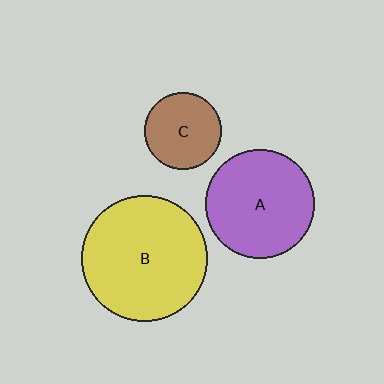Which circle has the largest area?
Circle B (yellow).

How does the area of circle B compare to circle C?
Approximately 2.7 times.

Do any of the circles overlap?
No, none of the circles overlap.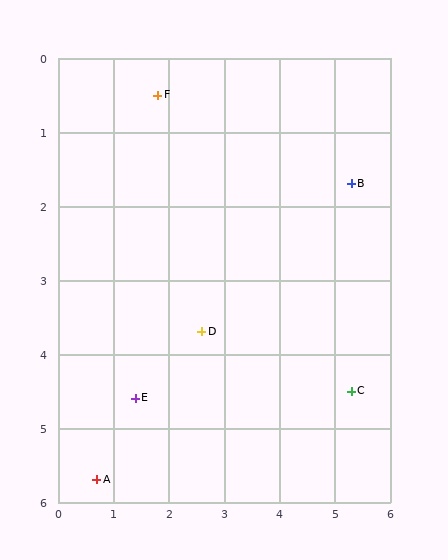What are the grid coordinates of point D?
Point D is at approximately (2.6, 3.7).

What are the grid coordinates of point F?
Point F is at approximately (1.8, 0.5).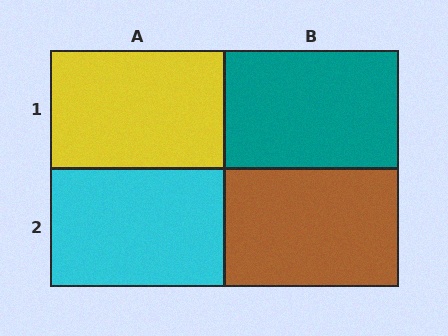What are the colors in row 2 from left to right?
Cyan, brown.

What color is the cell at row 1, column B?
Teal.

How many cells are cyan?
1 cell is cyan.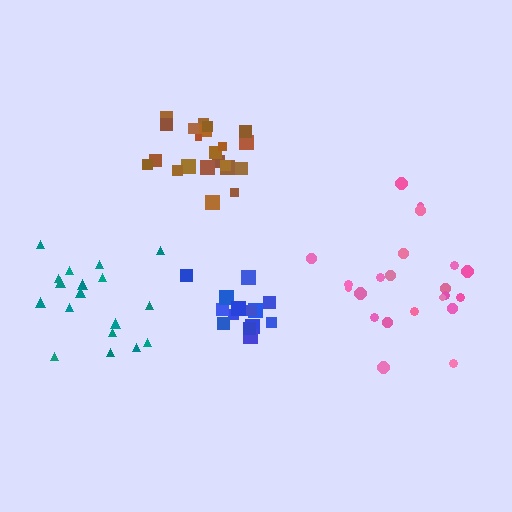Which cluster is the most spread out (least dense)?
Pink.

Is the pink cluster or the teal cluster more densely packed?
Teal.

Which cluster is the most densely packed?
Brown.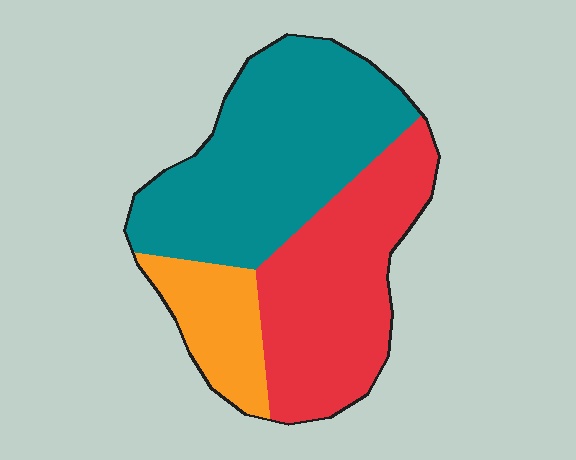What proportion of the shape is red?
Red takes up about three eighths (3/8) of the shape.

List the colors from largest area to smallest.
From largest to smallest: teal, red, orange.